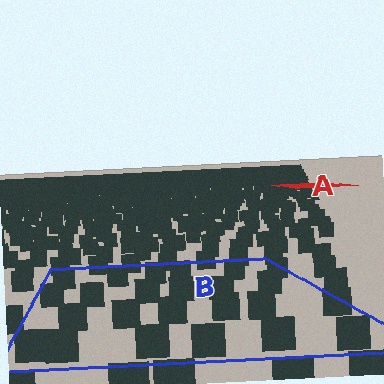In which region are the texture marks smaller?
The texture marks are smaller in region A, because it is farther away.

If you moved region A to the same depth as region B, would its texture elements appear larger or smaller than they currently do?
They would appear larger. At a closer depth, the same texture elements are projected at a bigger on-screen size.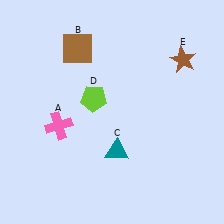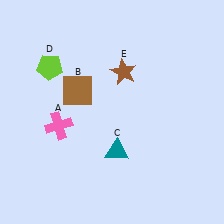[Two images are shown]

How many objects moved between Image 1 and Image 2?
3 objects moved between the two images.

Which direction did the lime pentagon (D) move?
The lime pentagon (D) moved left.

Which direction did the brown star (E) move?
The brown star (E) moved left.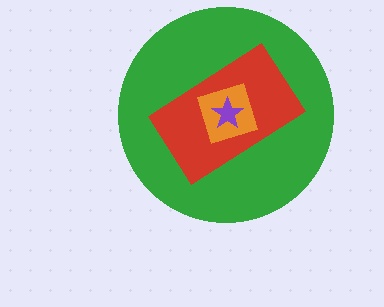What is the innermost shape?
The purple star.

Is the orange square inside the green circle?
Yes.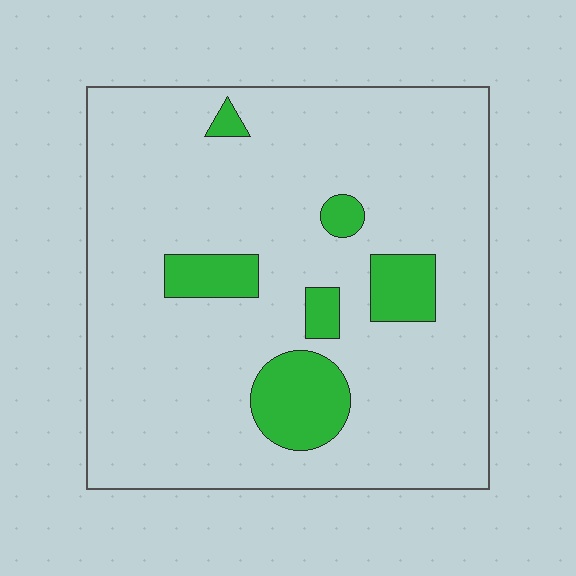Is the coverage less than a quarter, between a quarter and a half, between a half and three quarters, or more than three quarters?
Less than a quarter.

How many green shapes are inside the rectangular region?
6.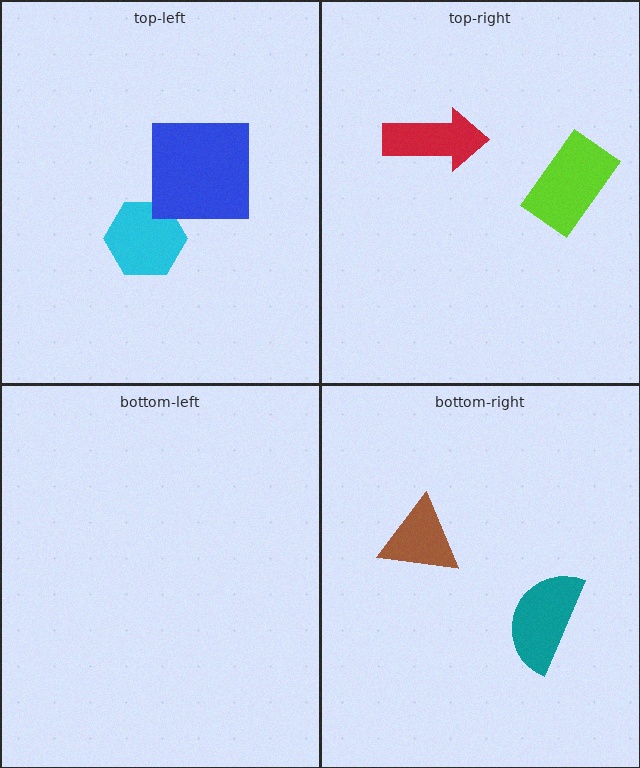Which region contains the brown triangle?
The bottom-right region.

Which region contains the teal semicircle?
The bottom-right region.